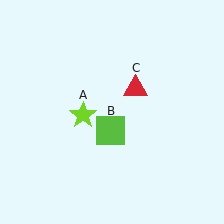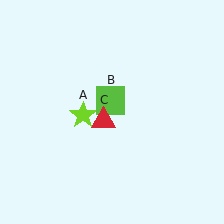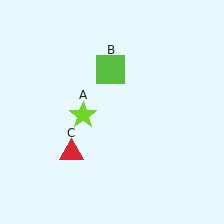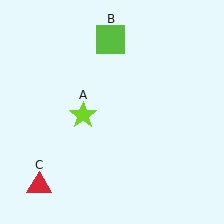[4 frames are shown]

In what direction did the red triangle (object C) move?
The red triangle (object C) moved down and to the left.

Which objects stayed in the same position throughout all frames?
Lime star (object A) remained stationary.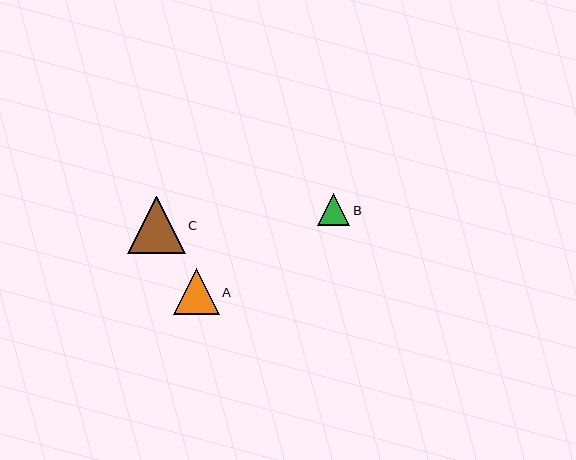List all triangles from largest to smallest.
From largest to smallest: C, A, B.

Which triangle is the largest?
Triangle C is the largest with a size of approximately 57 pixels.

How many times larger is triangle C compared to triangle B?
Triangle C is approximately 1.8 times the size of triangle B.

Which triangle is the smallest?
Triangle B is the smallest with a size of approximately 32 pixels.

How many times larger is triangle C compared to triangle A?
Triangle C is approximately 1.2 times the size of triangle A.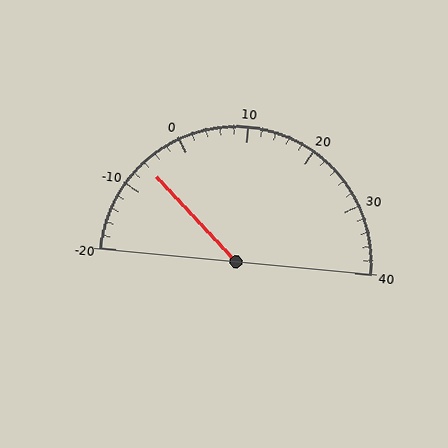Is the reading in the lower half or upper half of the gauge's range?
The reading is in the lower half of the range (-20 to 40).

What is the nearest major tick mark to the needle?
The nearest major tick mark is -10.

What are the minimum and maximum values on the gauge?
The gauge ranges from -20 to 40.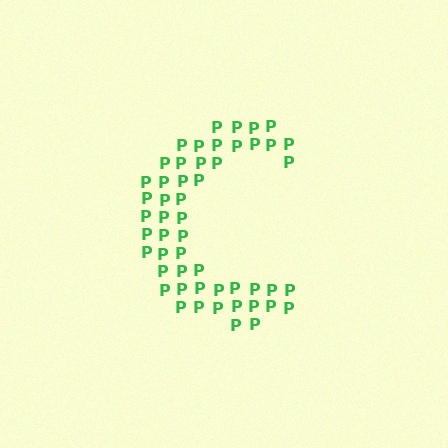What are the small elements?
The small elements are letter P's.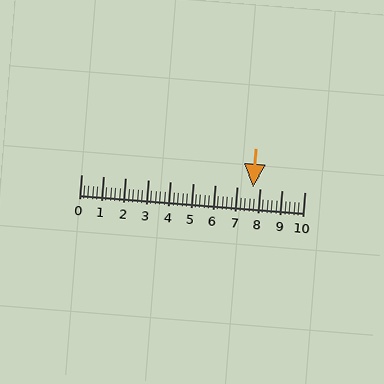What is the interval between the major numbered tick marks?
The major tick marks are spaced 1 units apart.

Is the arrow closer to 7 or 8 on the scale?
The arrow is closer to 8.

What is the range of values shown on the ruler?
The ruler shows values from 0 to 10.